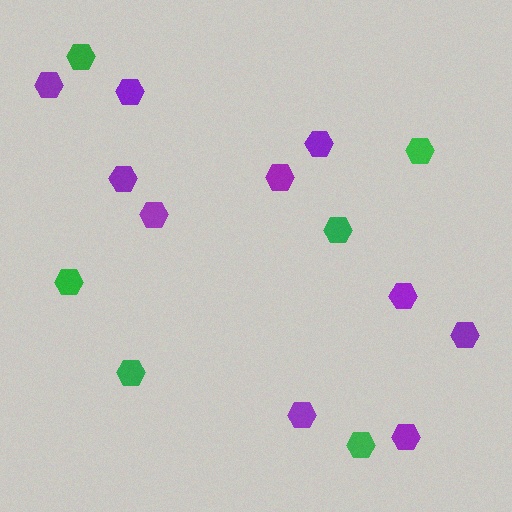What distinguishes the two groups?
There are 2 groups: one group of purple hexagons (10) and one group of green hexagons (6).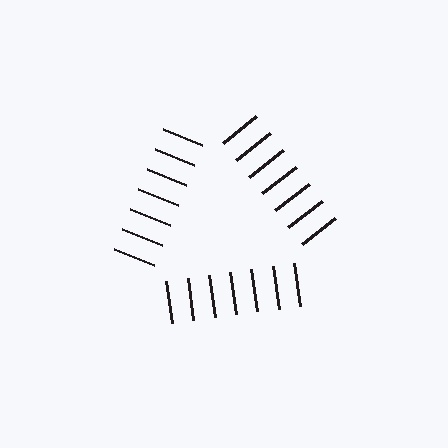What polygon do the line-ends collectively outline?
An illusory triangle — the line segments terminate on its edges but no continuous stroke is drawn.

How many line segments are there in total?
21 — 7 along each of the 3 edges.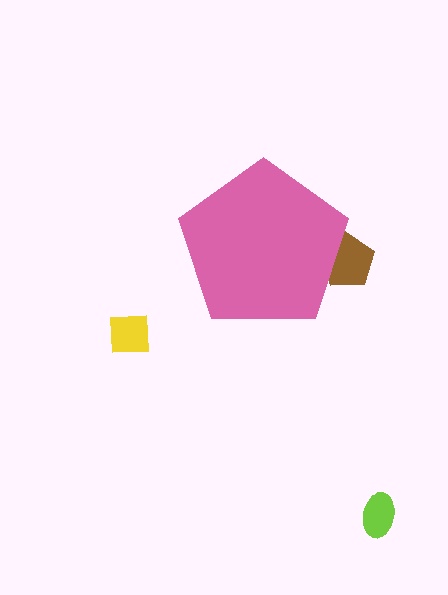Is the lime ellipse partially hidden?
No, the lime ellipse is fully visible.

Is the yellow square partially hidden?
No, the yellow square is fully visible.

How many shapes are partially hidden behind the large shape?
1 shape is partially hidden.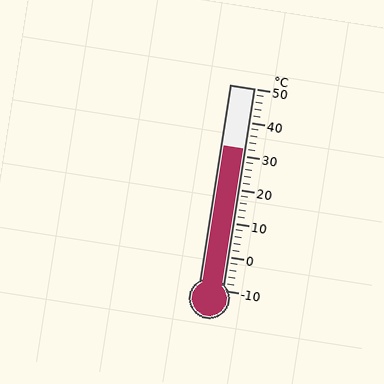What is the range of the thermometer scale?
The thermometer scale ranges from -10°C to 50°C.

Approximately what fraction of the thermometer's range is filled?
The thermometer is filled to approximately 70% of its range.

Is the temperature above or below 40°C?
The temperature is below 40°C.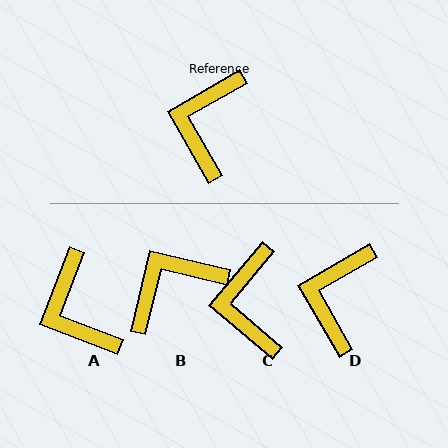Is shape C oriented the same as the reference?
No, it is off by about 20 degrees.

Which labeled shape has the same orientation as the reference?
D.